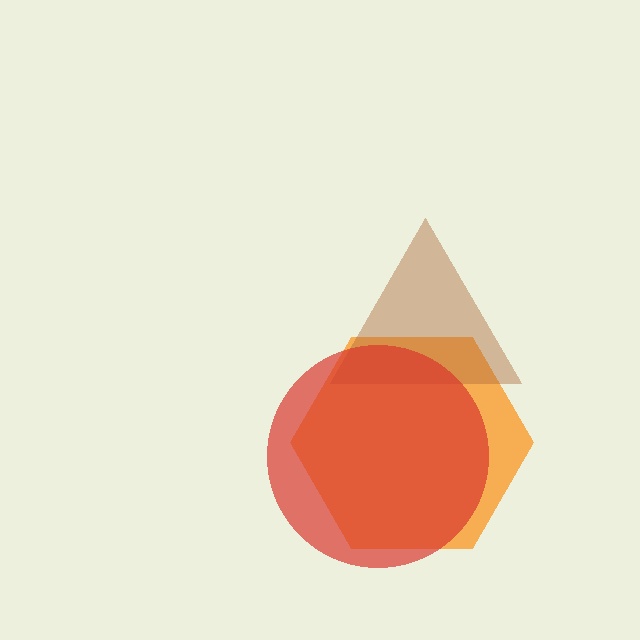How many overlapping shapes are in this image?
There are 3 overlapping shapes in the image.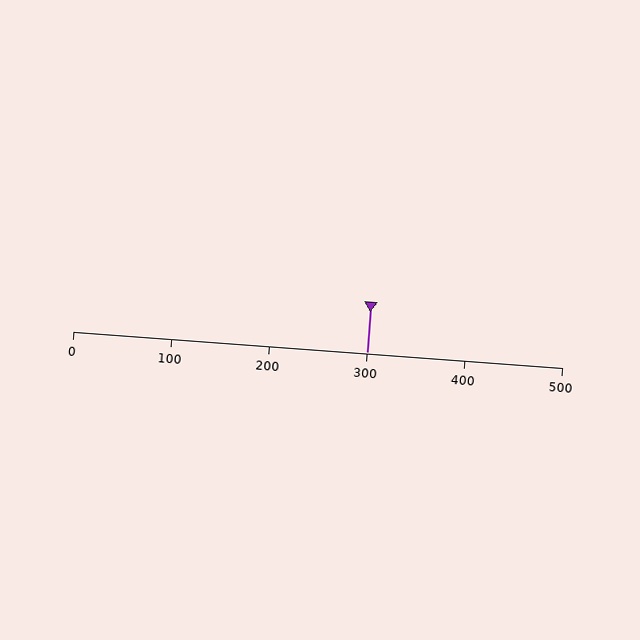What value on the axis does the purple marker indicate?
The marker indicates approximately 300.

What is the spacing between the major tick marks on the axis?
The major ticks are spaced 100 apart.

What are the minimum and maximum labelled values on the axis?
The axis runs from 0 to 500.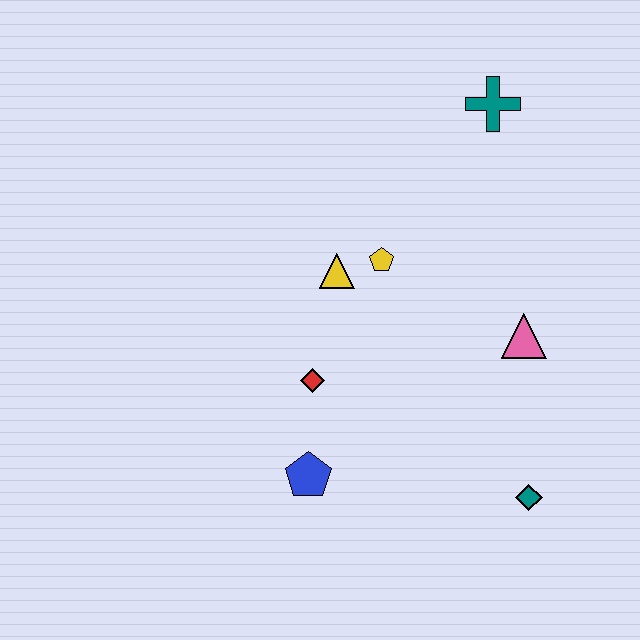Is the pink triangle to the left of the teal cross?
No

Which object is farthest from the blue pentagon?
The teal cross is farthest from the blue pentagon.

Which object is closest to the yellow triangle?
The yellow pentagon is closest to the yellow triangle.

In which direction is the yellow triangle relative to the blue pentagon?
The yellow triangle is above the blue pentagon.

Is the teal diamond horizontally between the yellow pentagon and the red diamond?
No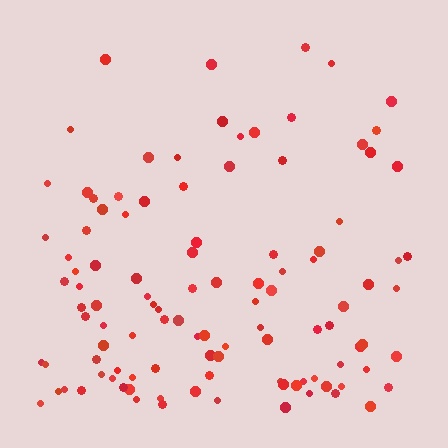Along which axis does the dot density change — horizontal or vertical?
Vertical.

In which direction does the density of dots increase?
From top to bottom, with the bottom side densest.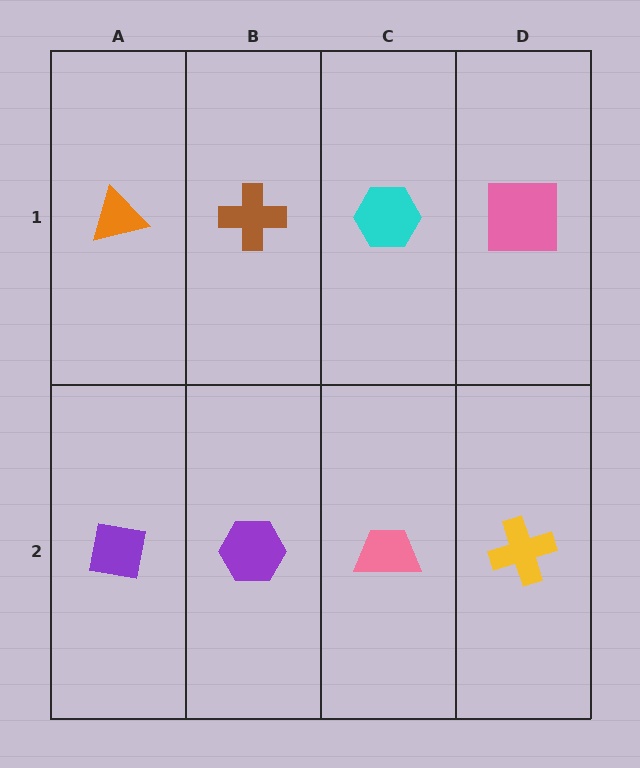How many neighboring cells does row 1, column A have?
2.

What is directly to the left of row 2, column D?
A pink trapezoid.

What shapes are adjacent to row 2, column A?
An orange triangle (row 1, column A), a purple hexagon (row 2, column B).